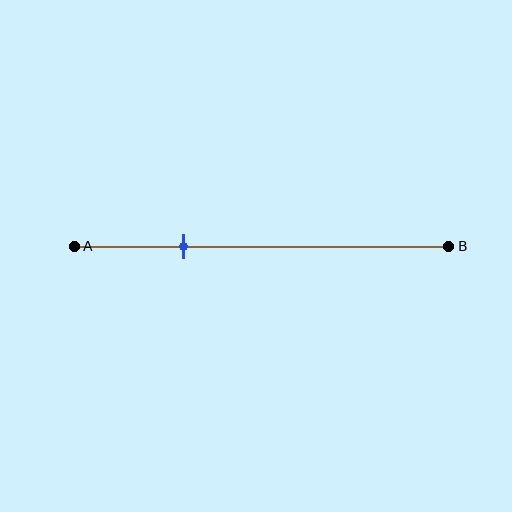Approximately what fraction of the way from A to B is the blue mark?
The blue mark is approximately 30% of the way from A to B.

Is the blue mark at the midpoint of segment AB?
No, the mark is at about 30% from A, not at the 50% midpoint.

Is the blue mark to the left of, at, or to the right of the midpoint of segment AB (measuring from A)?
The blue mark is to the left of the midpoint of segment AB.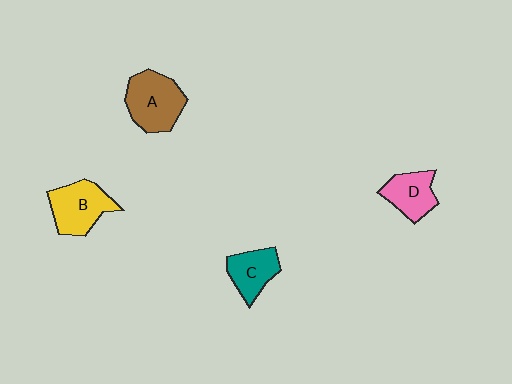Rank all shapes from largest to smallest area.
From largest to smallest: A (brown), B (yellow), D (pink), C (teal).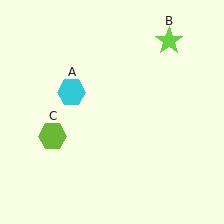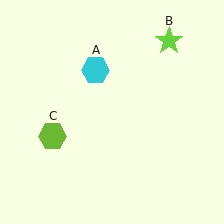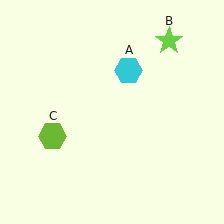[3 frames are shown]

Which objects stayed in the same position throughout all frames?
Lime star (object B) and lime hexagon (object C) remained stationary.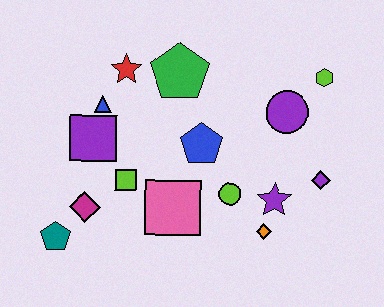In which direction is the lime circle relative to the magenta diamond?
The lime circle is to the right of the magenta diamond.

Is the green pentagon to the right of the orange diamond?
No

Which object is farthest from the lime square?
The lime hexagon is farthest from the lime square.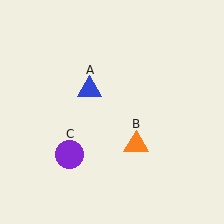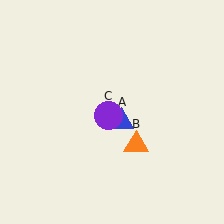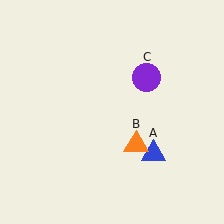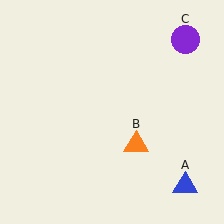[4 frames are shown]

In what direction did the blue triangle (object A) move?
The blue triangle (object A) moved down and to the right.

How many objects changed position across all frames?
2 objects changed position: blue triangle (object A), purple circle (object C).